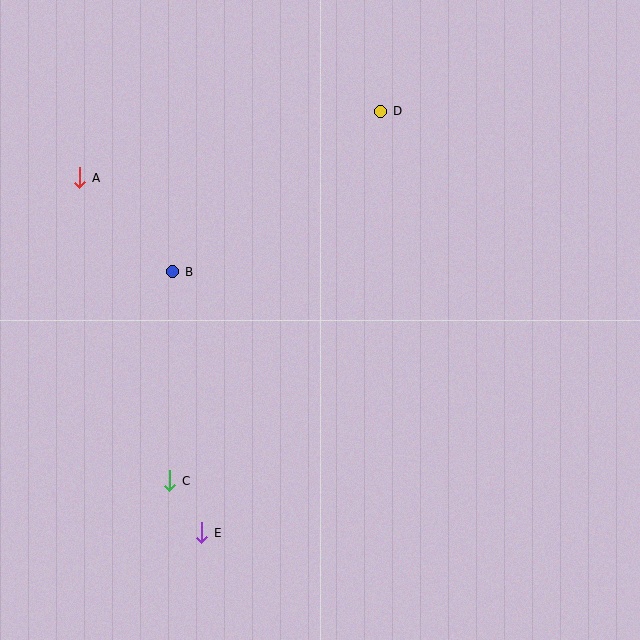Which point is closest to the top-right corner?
Point D is closest to the top-right corner.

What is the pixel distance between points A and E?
The distance between A and E is 375 pixels.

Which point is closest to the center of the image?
Point B at (173, 272) is closest to the center.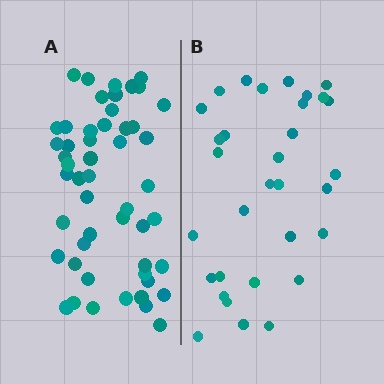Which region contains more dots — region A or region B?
Region A (the left region) has more dots.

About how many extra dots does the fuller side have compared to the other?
Region A has approximately 20 more dots than region B.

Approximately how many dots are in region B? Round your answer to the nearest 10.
About 30 dots. (The exact count is 32, which rounds to 30.)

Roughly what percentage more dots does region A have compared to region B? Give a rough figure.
About 60% more.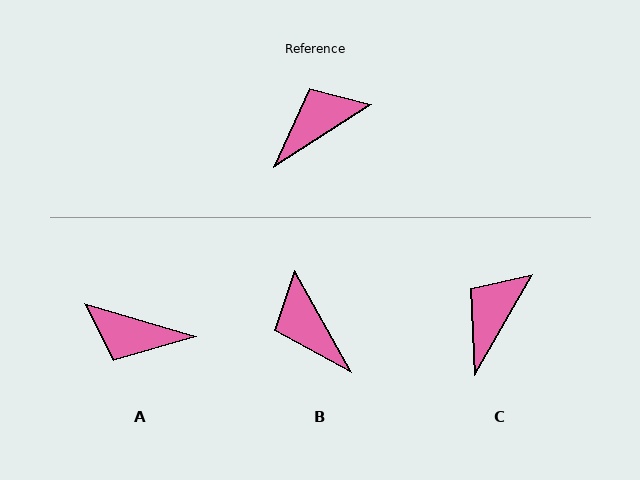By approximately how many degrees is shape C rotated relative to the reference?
Approximately 27 degrees counter-clockwise.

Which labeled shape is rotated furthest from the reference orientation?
A, about 131 degrees away.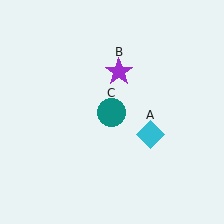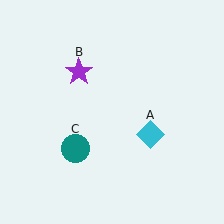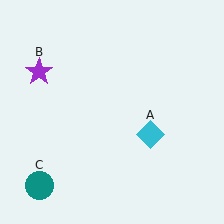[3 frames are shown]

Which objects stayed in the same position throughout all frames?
Cyan diamond (object A) remained stationary.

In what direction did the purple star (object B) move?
The purple star (object B) moved left.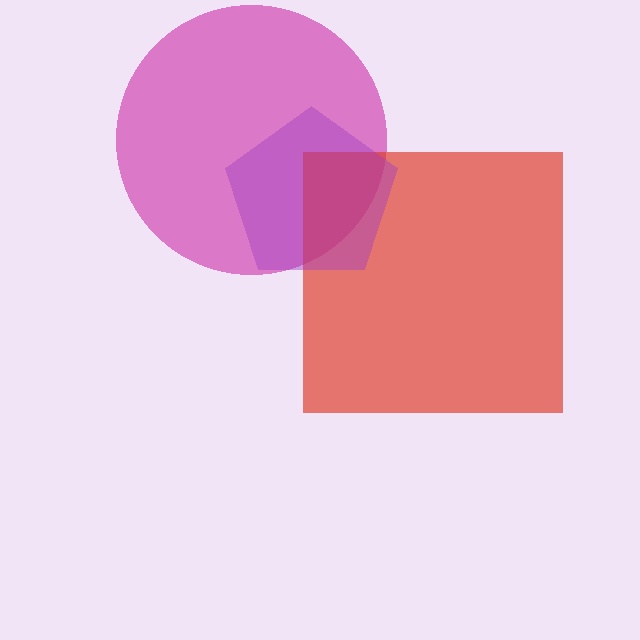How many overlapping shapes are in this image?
There are 3 overlapping shapes in the image.